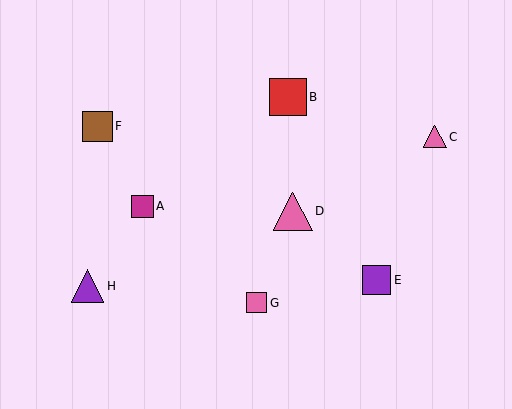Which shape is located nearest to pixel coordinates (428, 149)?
The pink triangle (labeled C) at (435, 137) is nearest to that location.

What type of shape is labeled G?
Shape G is a pink square.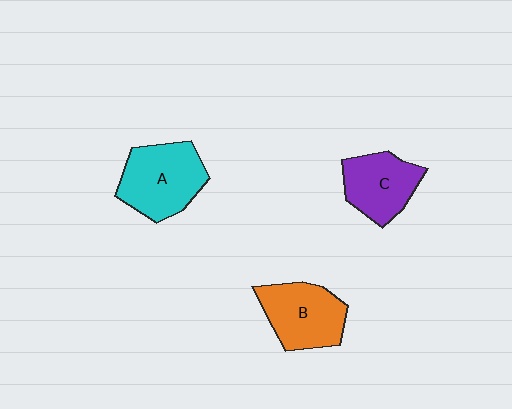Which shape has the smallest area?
Shape C (purple).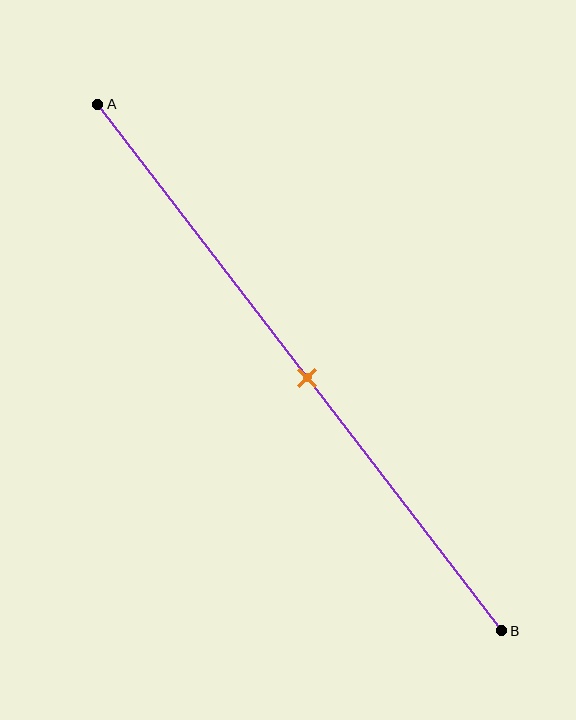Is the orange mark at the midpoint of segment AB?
Yes, the mark is approximately at the midpoint.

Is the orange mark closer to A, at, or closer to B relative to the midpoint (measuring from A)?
The orange mark is approximately at the midpoint of segment AB.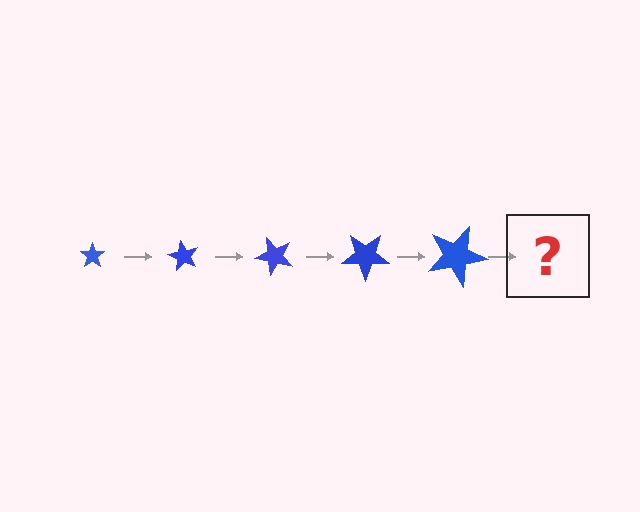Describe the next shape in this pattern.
It should be a star, larger than the previous one and rotated 300 degrees from the start.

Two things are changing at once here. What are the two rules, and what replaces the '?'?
The two rules are that the star grows larger each step and it rotates 60 degrees each step. The '?' should be a star, larger than the previous one and rotated 300 degrees from the start.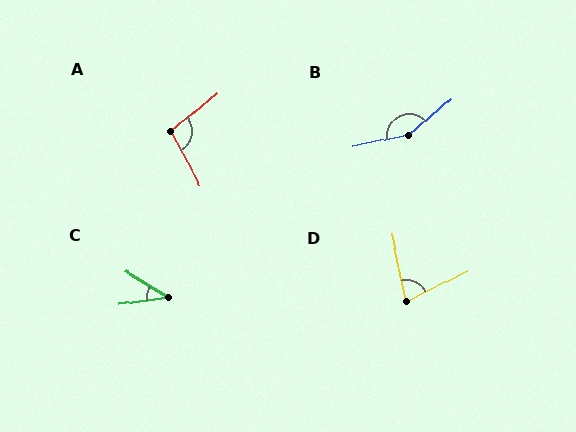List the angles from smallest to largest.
C (39°), D (75°), A (101°), B (152°).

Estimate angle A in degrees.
Approximately 101 degrees.